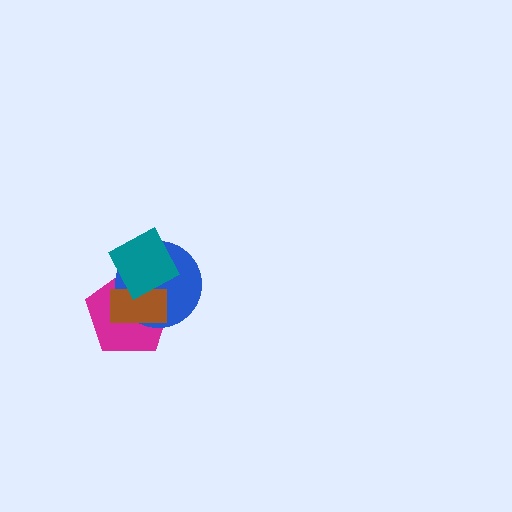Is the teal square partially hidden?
No, no other shape covers it.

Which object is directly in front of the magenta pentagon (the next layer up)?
The blue circle is directly in front of the magenta pentagon.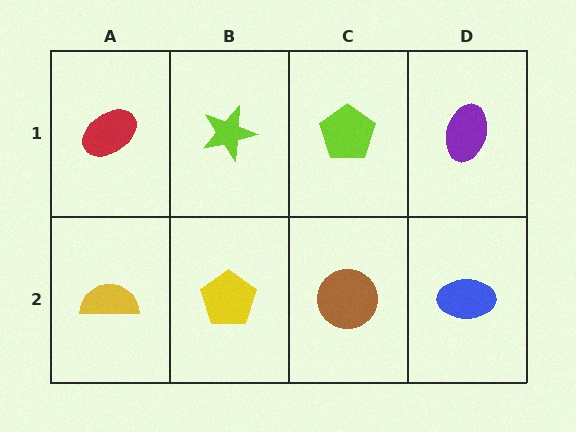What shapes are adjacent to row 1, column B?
A yellow pentagon (row 2, column B), a red ellipse (row 1, column A), a lime pentagon (row 1, column C).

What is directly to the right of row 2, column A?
A yellow pentagon.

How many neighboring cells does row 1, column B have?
3.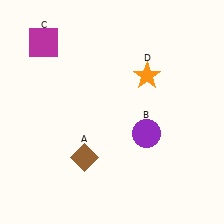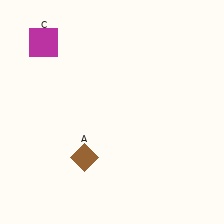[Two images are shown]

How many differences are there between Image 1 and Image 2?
There are 2 differences between the two images.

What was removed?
The purple circle (B), the orange star (D) were removed in Image 2.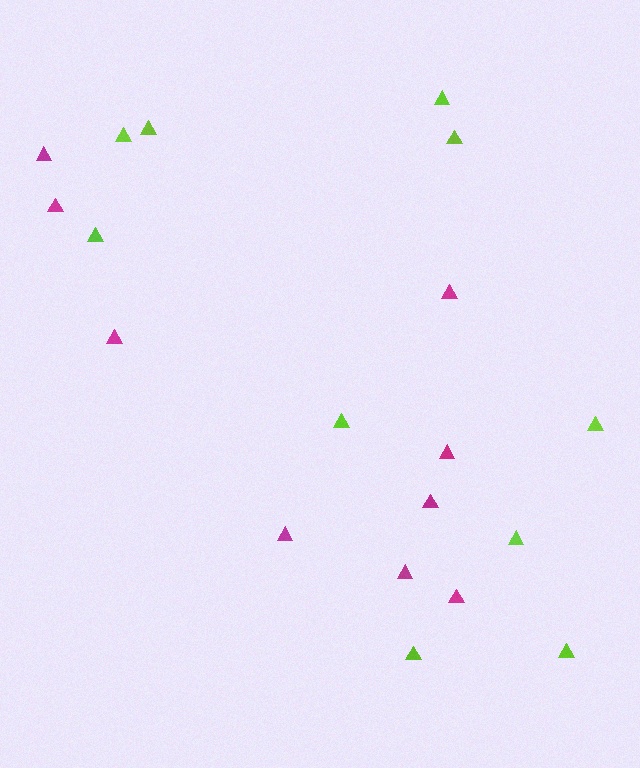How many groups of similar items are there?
There are 2 groups: one group of lime triangles (10) and one group of magenta triangles (9).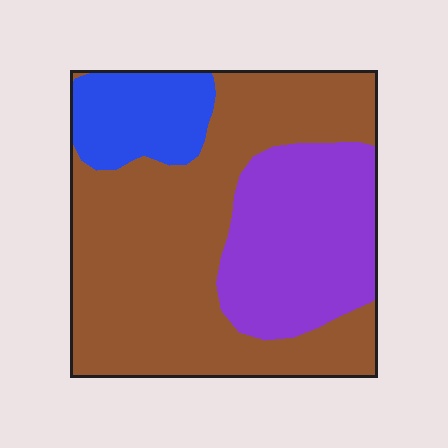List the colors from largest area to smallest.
From largest to smallest: brown, purple, blue.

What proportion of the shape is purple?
Purple covers around 30% of the shape.